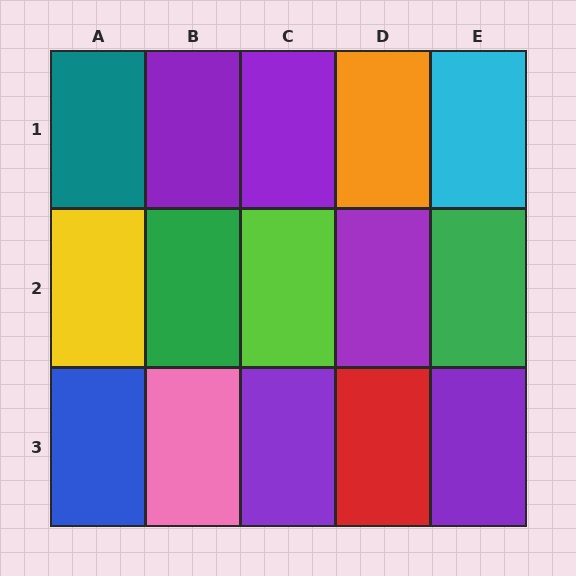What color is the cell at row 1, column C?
Purple.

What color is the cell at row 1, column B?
Purple.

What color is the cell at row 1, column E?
Cyan.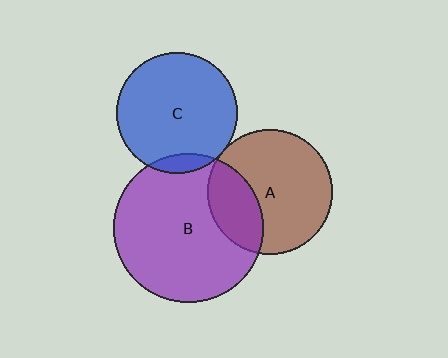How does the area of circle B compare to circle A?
Approximately 1.4 times.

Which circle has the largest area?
Circle B (purple).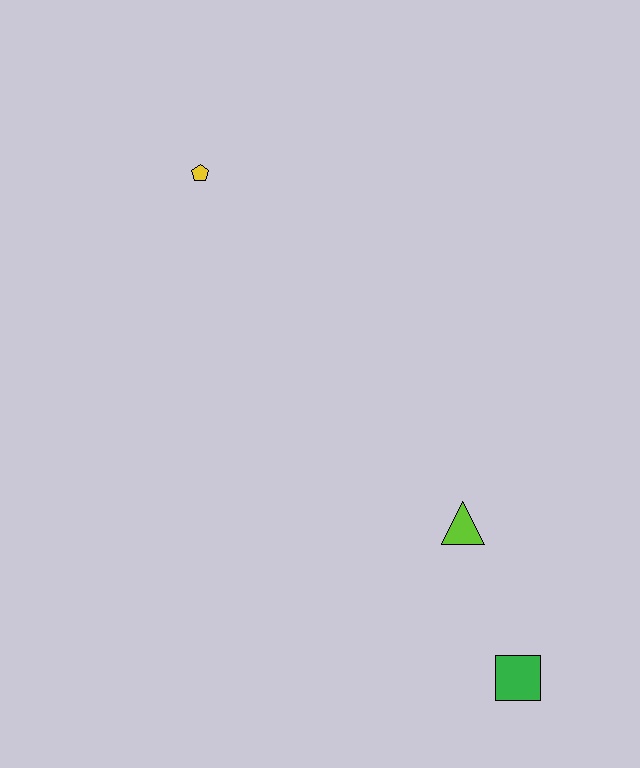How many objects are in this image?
There are 3 objects.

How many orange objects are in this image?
There are no orange objects.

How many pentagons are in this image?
There is 1 pentagon.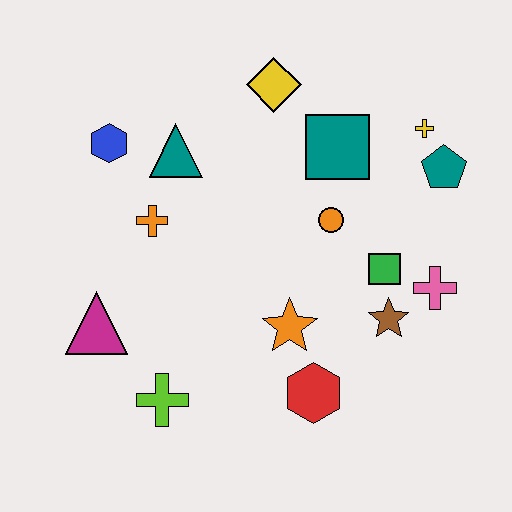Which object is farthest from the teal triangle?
The pink cross is farthest from the teal triangle.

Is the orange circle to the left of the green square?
Yes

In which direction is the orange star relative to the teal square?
The orange star is below the teal square.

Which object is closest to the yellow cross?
The teal pentagon is closest to the yellow cross.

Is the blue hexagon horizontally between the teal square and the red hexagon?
No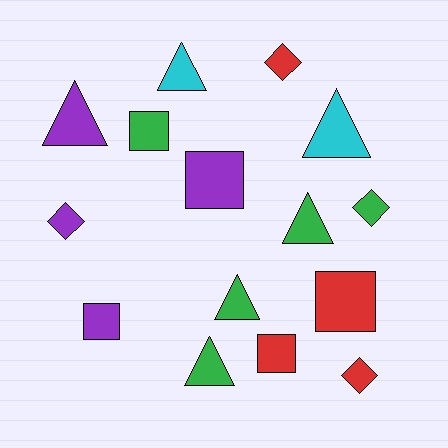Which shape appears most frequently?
Triangle, with 6 objects.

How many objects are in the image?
There are 15 objects.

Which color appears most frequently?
Green, with 5 objects.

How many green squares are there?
There is 1 green square.